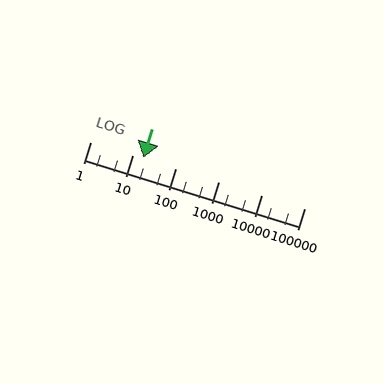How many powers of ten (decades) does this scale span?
The scale spans 5 decades, from 1 to 100000.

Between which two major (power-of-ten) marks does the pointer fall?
The pointer is between 10 and 100.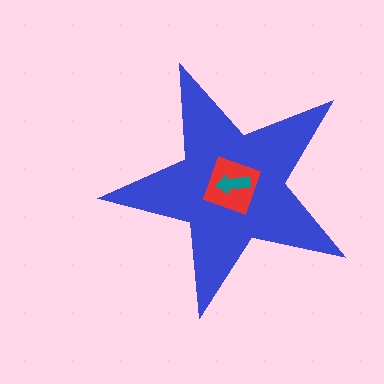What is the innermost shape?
The teal arrow.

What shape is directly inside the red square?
The teal arrow.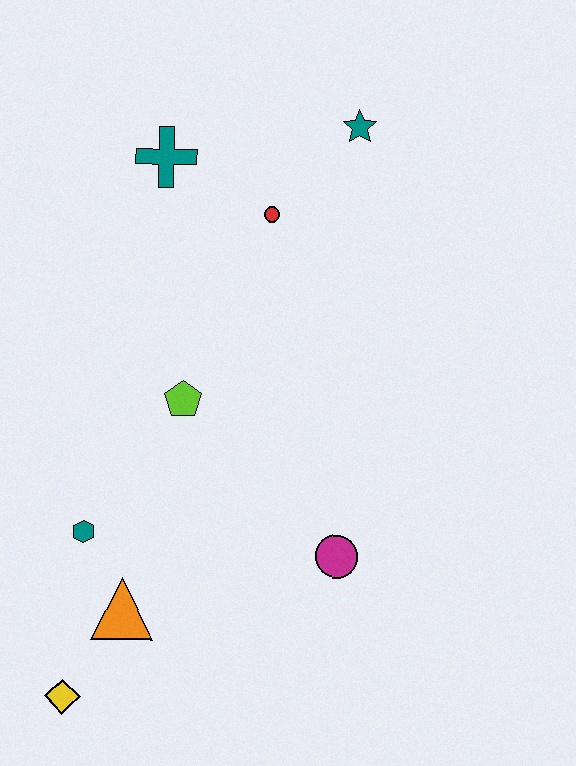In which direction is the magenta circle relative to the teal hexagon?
The magenta circle is to the right of the teal hexagon.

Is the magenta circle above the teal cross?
No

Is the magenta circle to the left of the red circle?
No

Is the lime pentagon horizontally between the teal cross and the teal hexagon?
No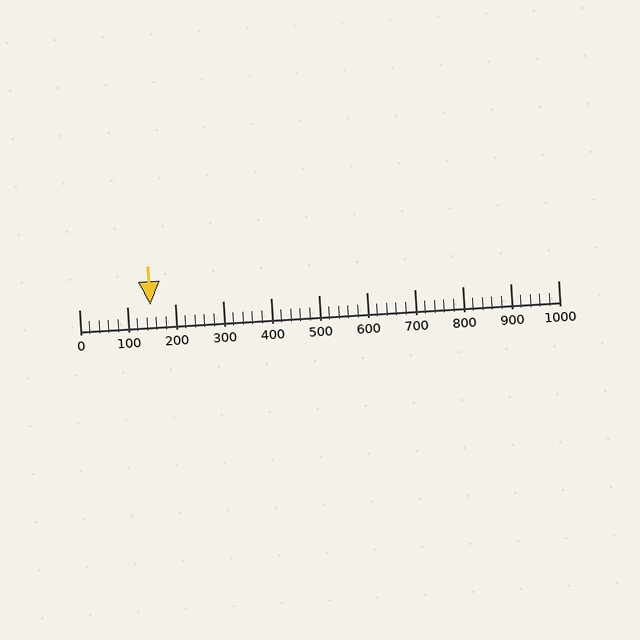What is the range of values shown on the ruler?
The ruler shows values from 0 to 1000.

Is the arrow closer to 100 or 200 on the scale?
The arrow is closer to 100.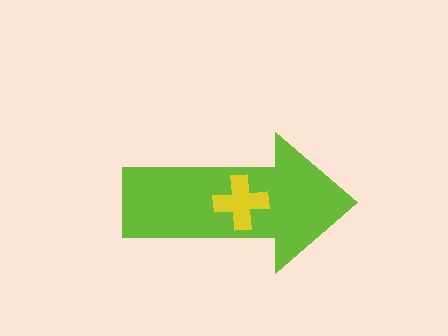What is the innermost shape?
The yellow cross.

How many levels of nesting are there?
2.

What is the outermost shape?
The lime arrow.